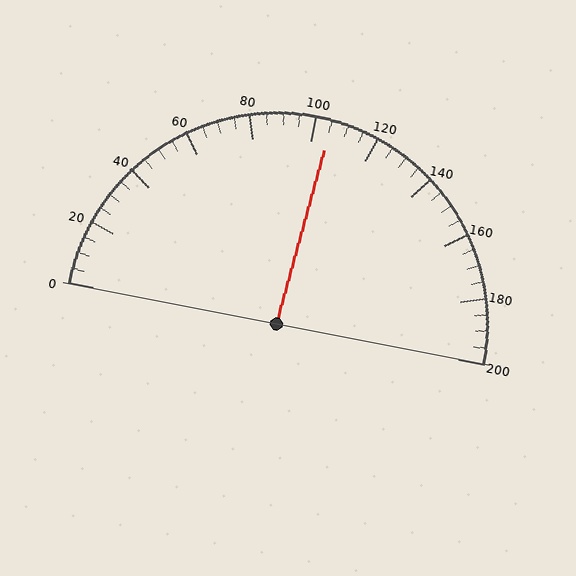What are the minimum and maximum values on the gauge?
The gauge ranges from 0 to 200.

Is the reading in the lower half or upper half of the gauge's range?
The reading is in the upper half of the range (0 to 200).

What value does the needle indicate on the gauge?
The needle indicates approximately 105.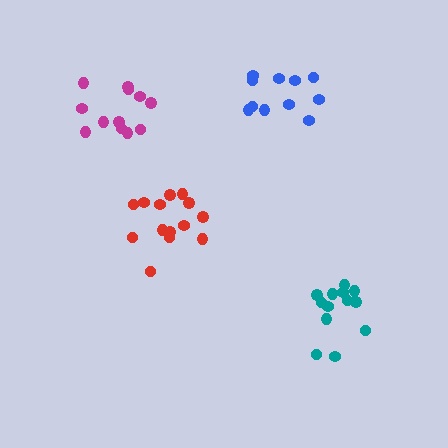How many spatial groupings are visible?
There are 4 spatial groupings.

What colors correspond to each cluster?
The clusters are colored: red, magenta, blue, teal.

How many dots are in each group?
Group 1: 14 dots, Group 2: 12 dots, Group 3: 11 dots, Group 4: 13 dots (50 total).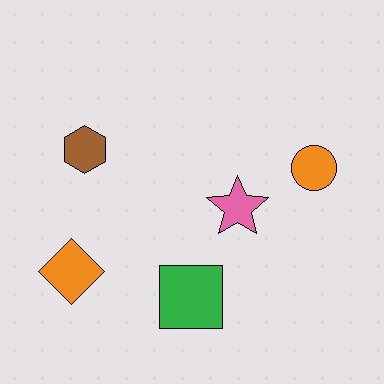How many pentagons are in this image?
There are no pentagons.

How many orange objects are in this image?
There are 2 orange objects.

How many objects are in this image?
There are 5 objects.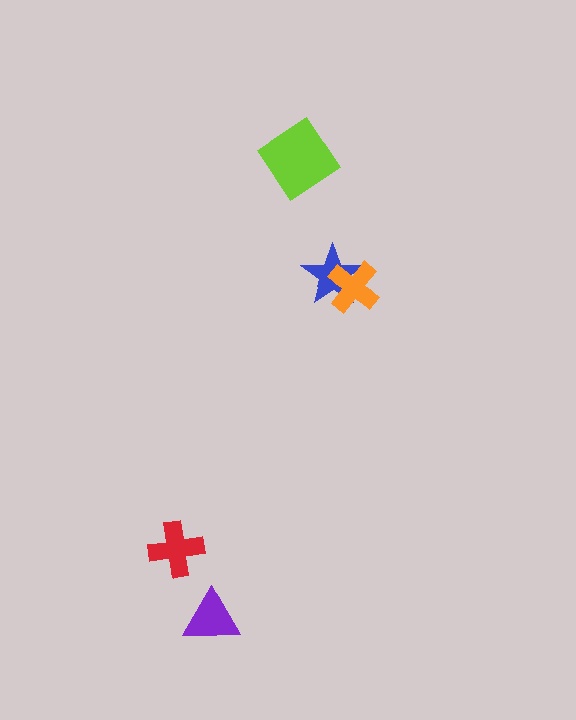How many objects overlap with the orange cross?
1 object overlaps with the orange cross.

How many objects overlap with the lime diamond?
0 objects overlap with the lime diamond.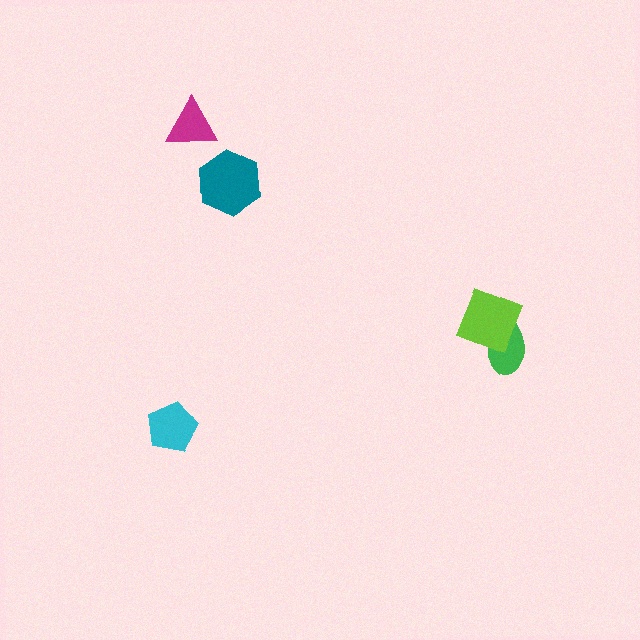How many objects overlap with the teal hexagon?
0 objects overlap with the teal hexagon.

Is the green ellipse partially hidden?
Yes, it is partially covered by another shape.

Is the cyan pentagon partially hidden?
No, no other shape covers it.